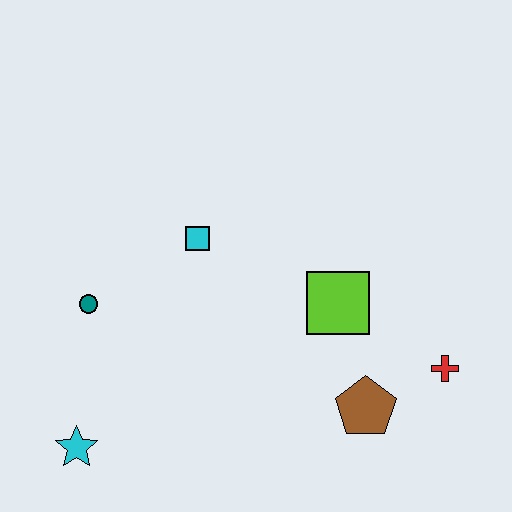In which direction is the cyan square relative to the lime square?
The cyan square is to the left of the lime square.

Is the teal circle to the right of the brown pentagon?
No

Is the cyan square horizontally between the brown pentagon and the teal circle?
Yes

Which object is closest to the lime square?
The brown pentagon is closest to the lime square.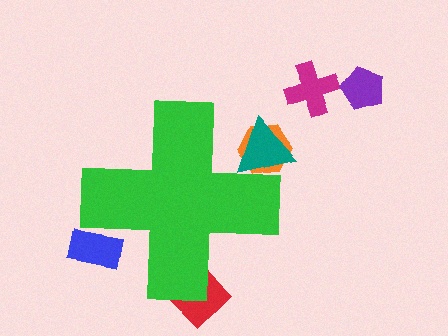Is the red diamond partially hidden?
Yes, the red diamond is partially hidden behind the green cross.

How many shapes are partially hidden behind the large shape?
4 shapes are partially hidden.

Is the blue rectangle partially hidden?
Yes, the blue rectangle is partially hidden behind the green cross.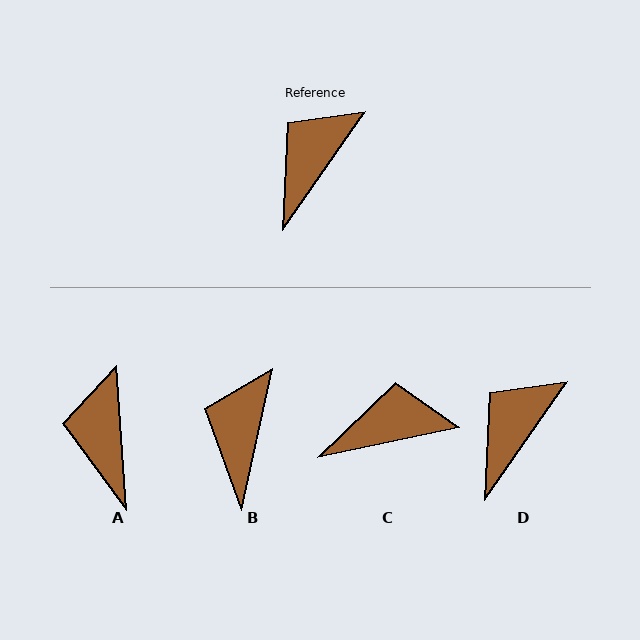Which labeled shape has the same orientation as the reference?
D.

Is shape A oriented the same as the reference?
No, it is off by about 39 degrees.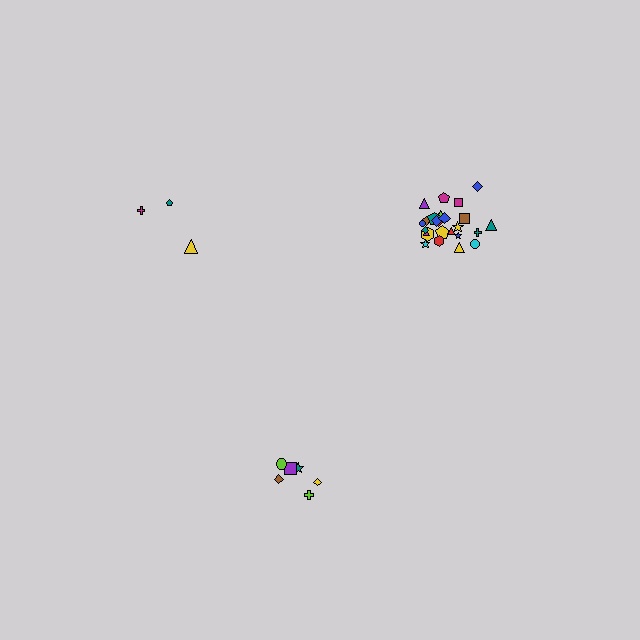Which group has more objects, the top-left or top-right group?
The top-right group.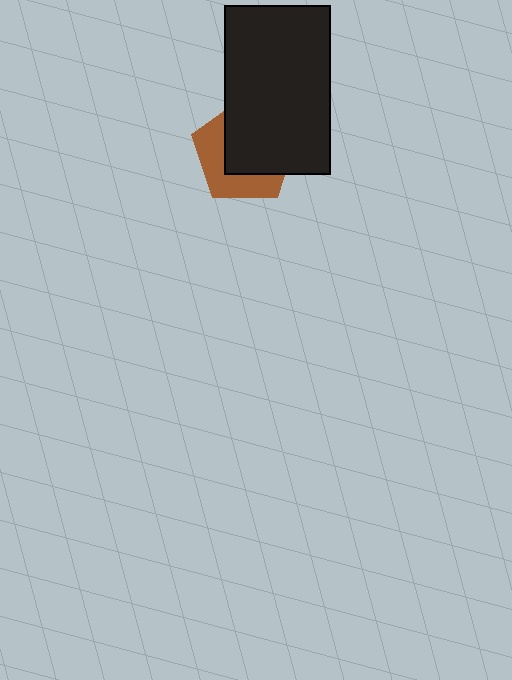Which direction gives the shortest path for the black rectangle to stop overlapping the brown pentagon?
Moving toward the upper-right gives the shortest separation.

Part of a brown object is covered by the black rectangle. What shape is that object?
It is a pentagon.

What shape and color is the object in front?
The object in front is a black rectangle.